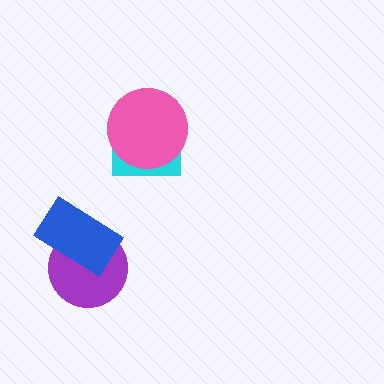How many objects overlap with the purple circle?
1 object overlaps with the purple circle.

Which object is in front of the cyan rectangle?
The pink circle is in front of the cyan rectangle.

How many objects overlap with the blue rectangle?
1 object overlaps with the blue rectangle.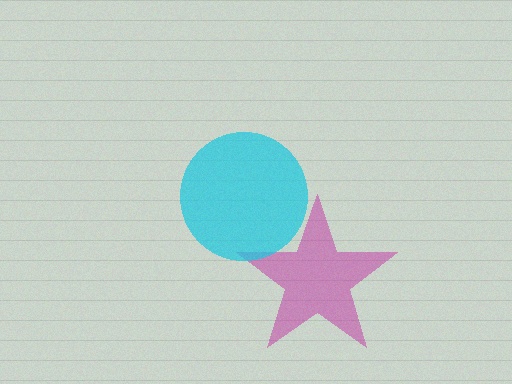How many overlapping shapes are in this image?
There are 2 overlapping shapes in the image.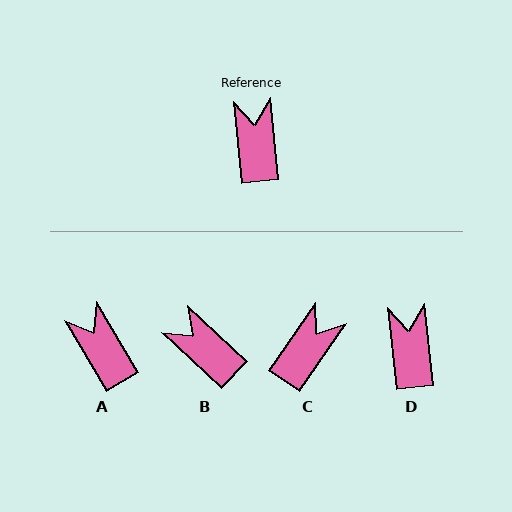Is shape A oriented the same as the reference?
No, it is off by about 25 degrees.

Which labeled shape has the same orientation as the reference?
D.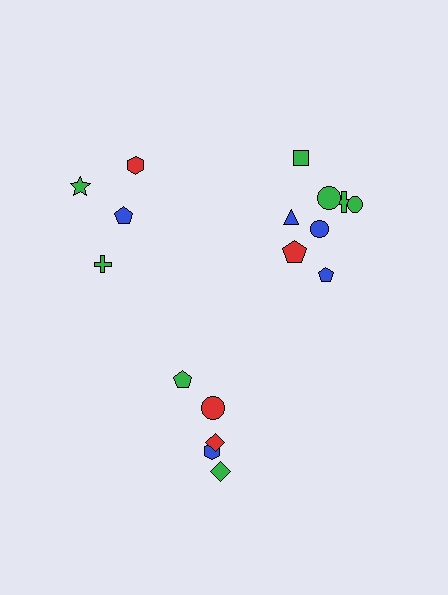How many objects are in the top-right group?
There are 8 objects.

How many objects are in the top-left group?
There are 4 objects.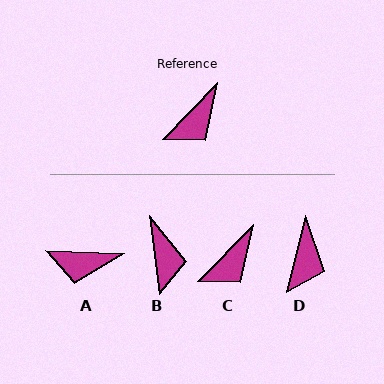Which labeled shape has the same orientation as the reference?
C.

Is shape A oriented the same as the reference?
No, it is off by about 47 degrees.